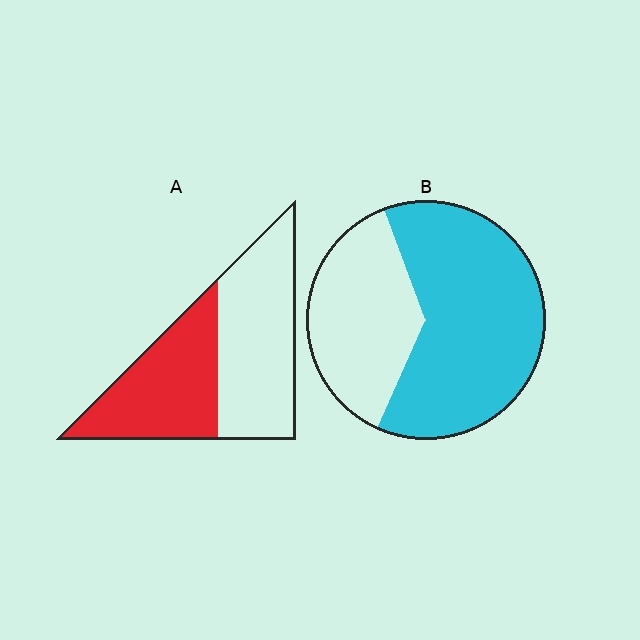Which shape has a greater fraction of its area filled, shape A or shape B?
Shape B.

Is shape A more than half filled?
No.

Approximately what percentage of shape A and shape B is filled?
A is approximately 45% and B is approximately 65%.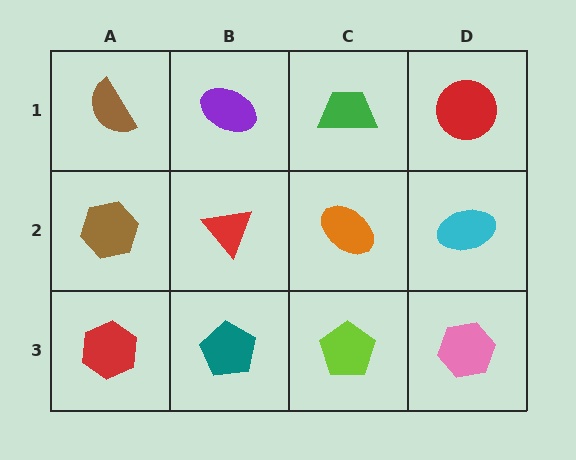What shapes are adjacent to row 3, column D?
A cyan ellipse (row 2, column D), a lime pentagon (row 3, column C).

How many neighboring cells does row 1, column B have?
3.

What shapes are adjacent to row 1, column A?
A brown hexagon (row 2, column A), a purple ellipse (row 1, column B).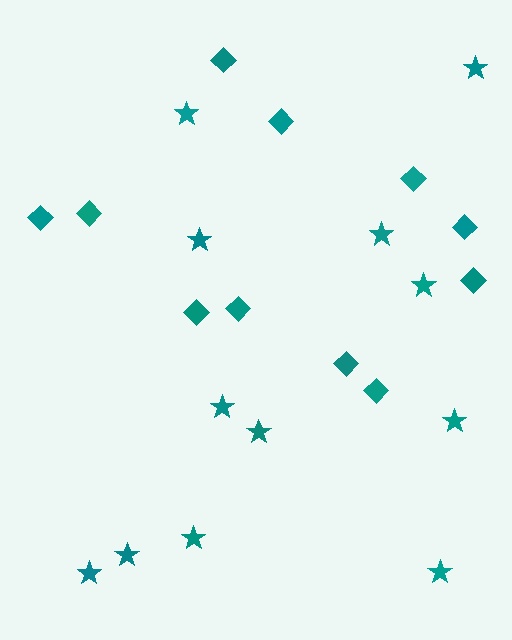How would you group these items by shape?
There are 2 groups: one group of stars (12) and one group of diamonds (11).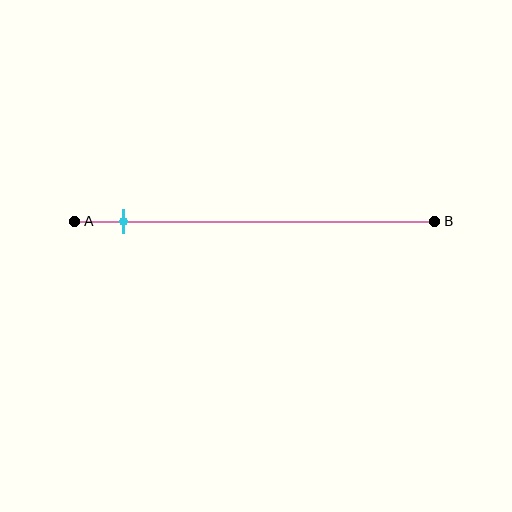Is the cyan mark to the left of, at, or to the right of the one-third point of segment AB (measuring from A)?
The cyan mark is to the left of the one-third point of segment AB.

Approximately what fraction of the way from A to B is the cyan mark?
The cyan mark is approximately 15% of the way from A to B.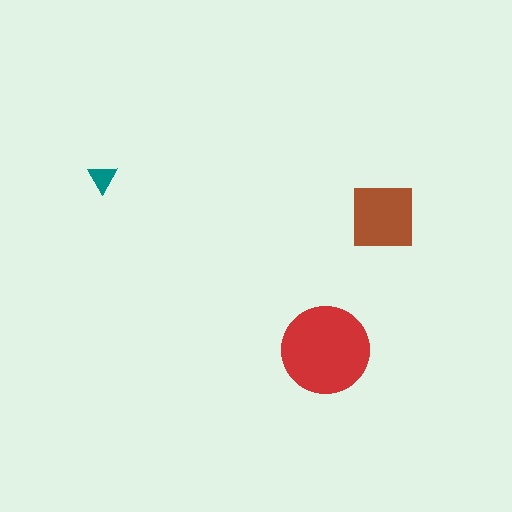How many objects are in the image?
There are 3 objects in the image.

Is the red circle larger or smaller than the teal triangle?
Larger.